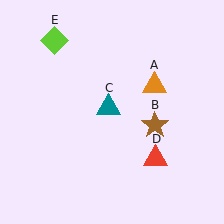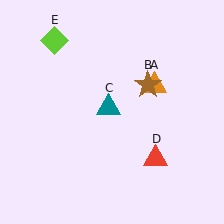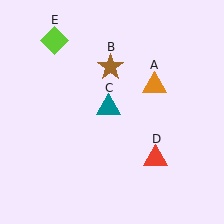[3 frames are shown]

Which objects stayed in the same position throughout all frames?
Orange triangle (object A) and teal triangle (object C) and red triangle (object D) and lime diamond (object E) remained stationary.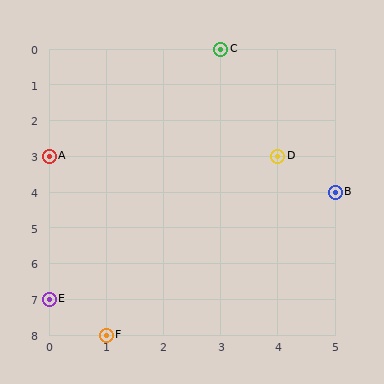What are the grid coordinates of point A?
Point A is at grid coordinates (0, 3).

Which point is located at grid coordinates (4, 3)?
Point D is at (4, 3).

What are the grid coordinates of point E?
Point E is at grid coordinates (0, 7).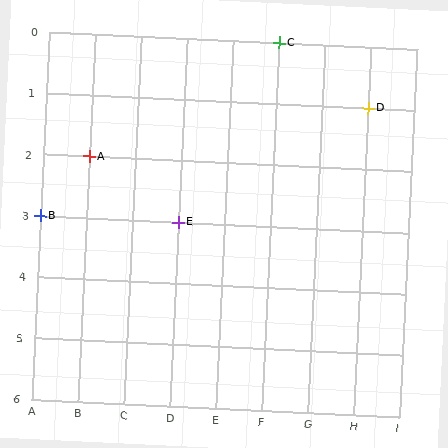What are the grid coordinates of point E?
Point E is at grid coordinates (D, 3).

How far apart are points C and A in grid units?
Points C and A are 4 columns and 2 rows apart (about 4.5 grid units diagonally).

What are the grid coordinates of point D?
Point D is at grid coordinates (H, 1).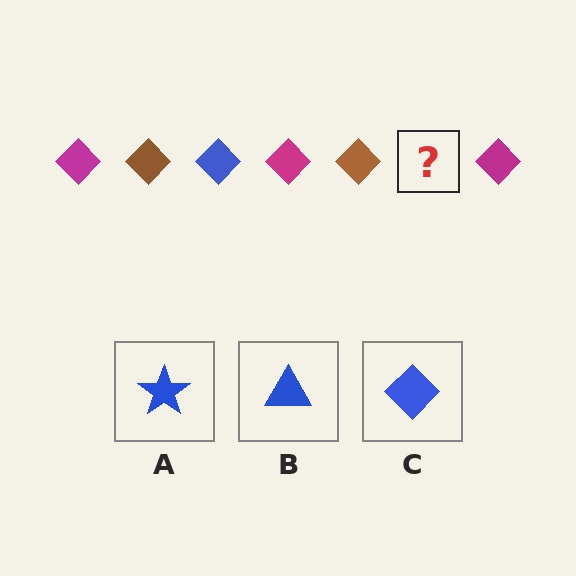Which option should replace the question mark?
Option C.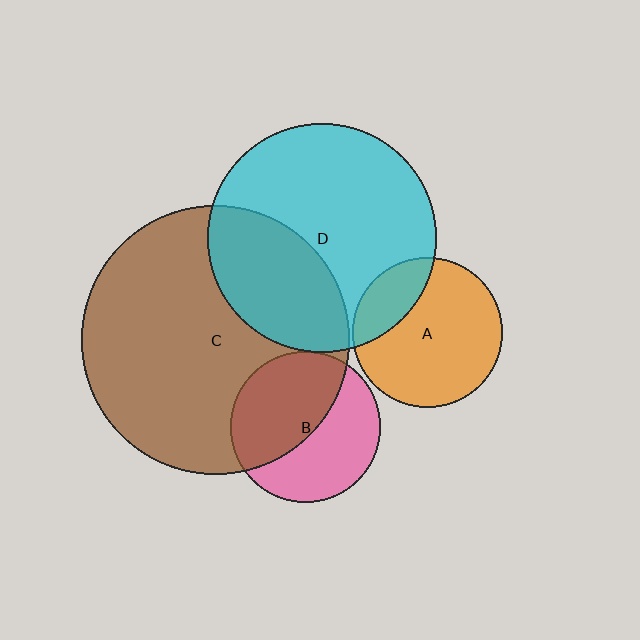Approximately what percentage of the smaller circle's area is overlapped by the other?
Approximately 35%.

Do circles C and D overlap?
Yes.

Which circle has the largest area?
Circle C (brown).